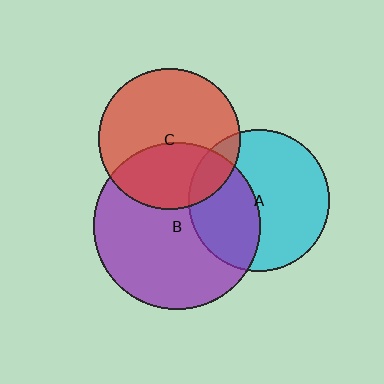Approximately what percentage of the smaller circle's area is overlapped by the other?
Approximately 15%.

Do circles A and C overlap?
Yes.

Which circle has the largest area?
Circle B (purple).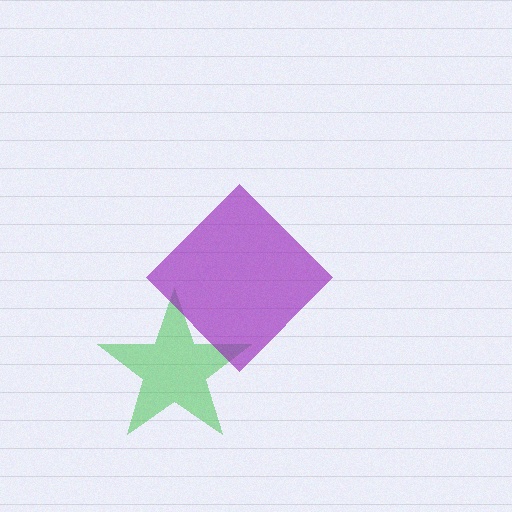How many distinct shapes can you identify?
There are 2 distinct shapes: a green star, a purple diamond.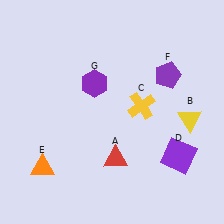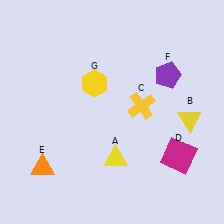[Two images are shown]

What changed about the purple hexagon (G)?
In Image 1, G is purple. In Image 2, it changed to yellow.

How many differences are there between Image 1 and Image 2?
There are 3 differences between the two images.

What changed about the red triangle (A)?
In Image 1, A is red. In Image 2, it changed to yellow.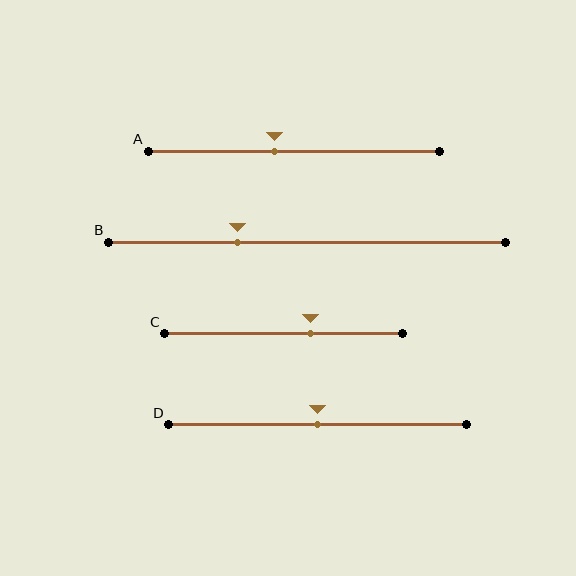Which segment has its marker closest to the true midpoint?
Segment D has its marker closest to the true midpoint.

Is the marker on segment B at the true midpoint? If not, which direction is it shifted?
No, the marker on segment B is shifted to the left by about 17% of the segment length.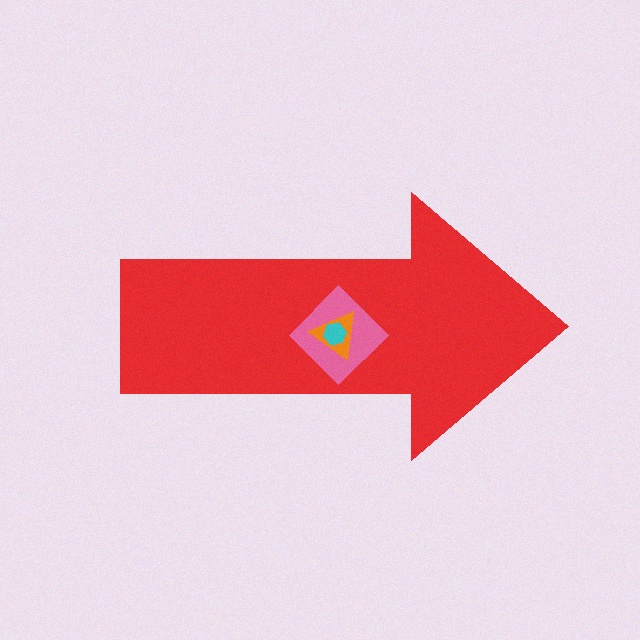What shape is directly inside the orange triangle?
The cyan hexagon.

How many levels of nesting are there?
4.